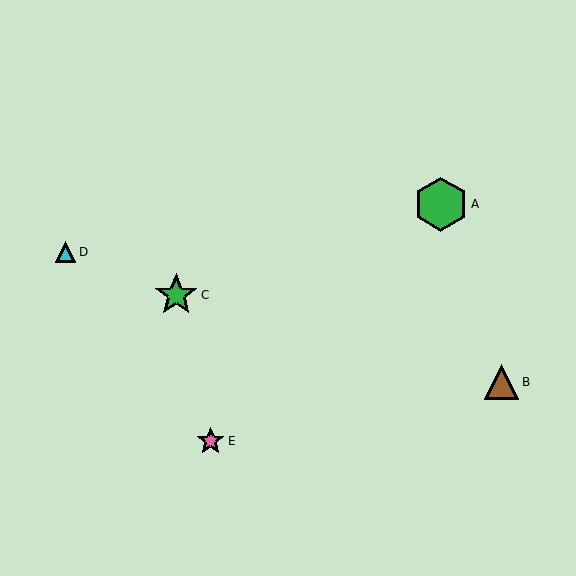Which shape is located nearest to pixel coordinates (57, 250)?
The cyan triangle (labeled D) at (65, 252) is nearest to that location.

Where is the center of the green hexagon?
The center of the green hexagon is at (441, 204).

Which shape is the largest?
The green hexagon (labeled A) is the largest.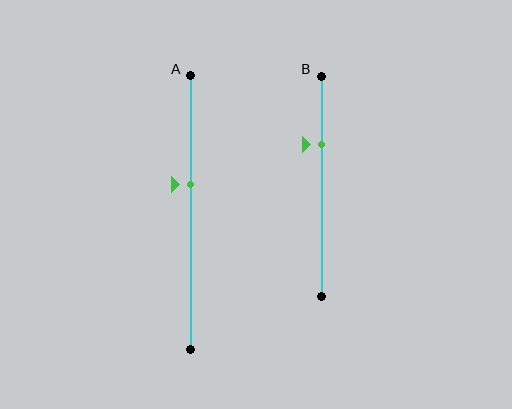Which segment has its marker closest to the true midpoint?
Segment A has its marker closest to the true midpoint.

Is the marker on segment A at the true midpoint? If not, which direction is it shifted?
No, the marker on segment A is shifted upward by about 10% of the segment length.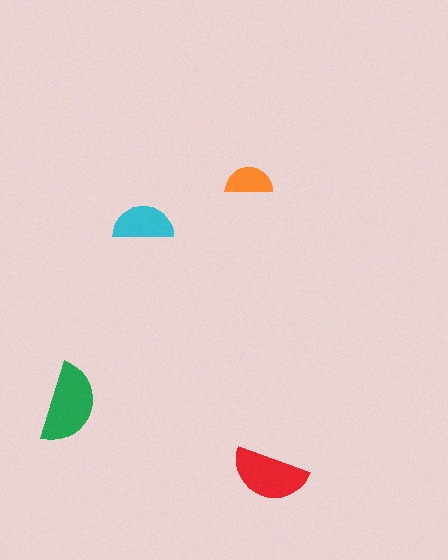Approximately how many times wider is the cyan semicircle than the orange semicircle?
About 1.5 times wider.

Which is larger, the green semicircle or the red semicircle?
The green one.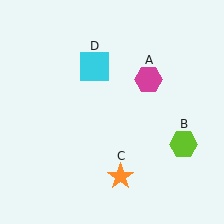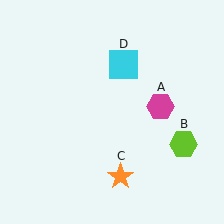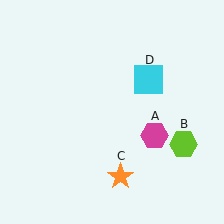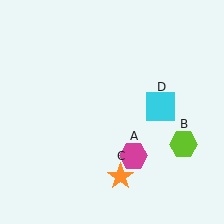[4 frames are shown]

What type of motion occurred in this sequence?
The magenta hexagon (object A), cyan square (object D) rotated clockwise around the center of the scene.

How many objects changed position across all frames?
2 objects changed position: magenta hexagon (object A), cyan square (object D).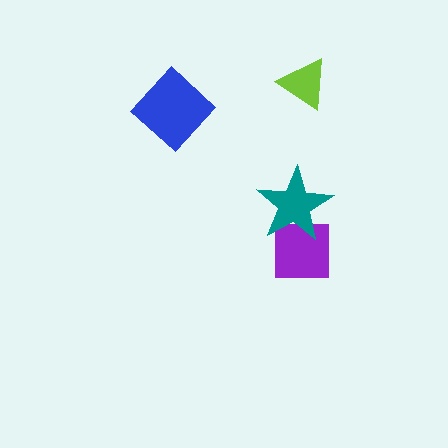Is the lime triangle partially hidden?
No, no other shape covers it.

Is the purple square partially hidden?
Yes, it is partially covered by another shape.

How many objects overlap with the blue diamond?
0 objects overlap with the blue diamond.